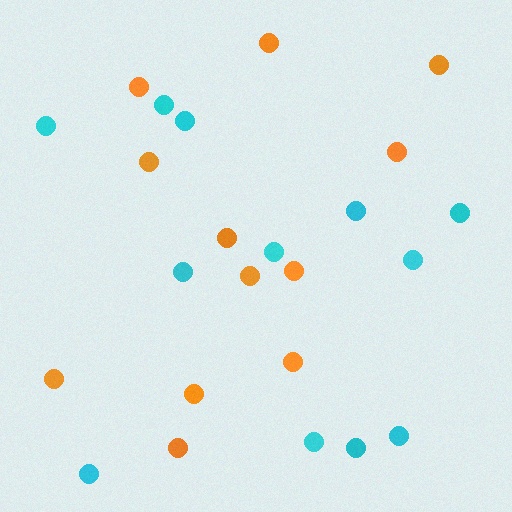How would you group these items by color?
There are 2 groups: one group of cyan circles (12) and one group of orange circles (12).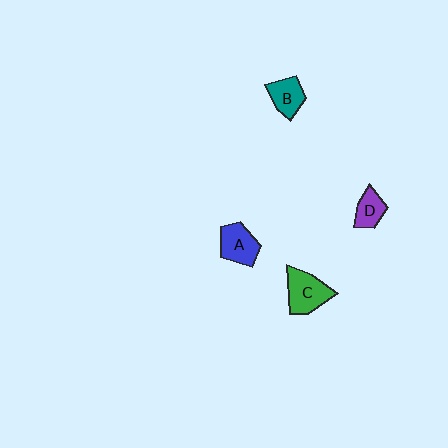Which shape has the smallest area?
Shape D (purple).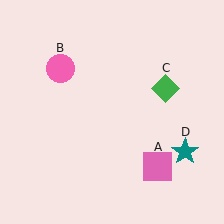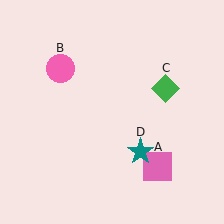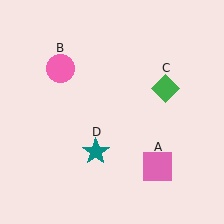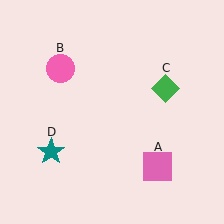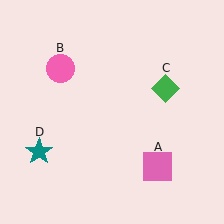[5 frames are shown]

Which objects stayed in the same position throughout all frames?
Pink square (object A) and pink circle (object B) and green diamond (object C) remained stationary.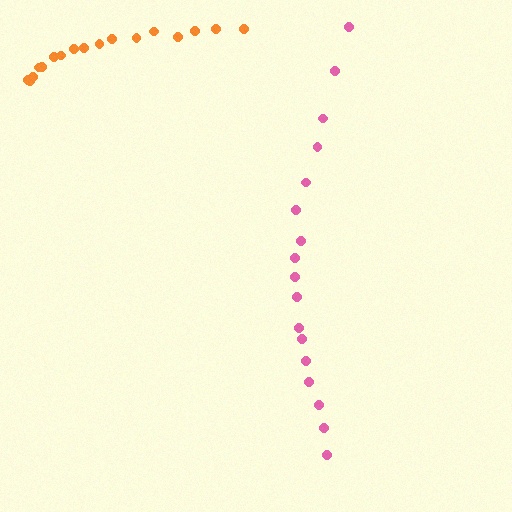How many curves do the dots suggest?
There are 2 distinct paths.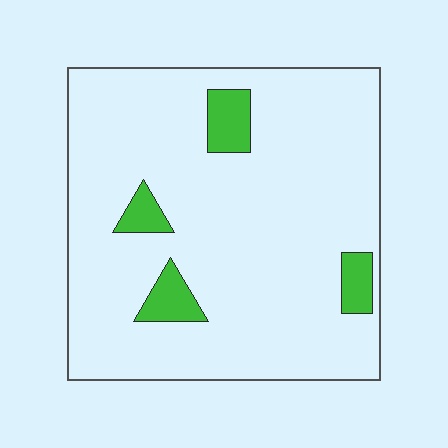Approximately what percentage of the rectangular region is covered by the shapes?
Approximately 10%.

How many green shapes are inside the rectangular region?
4.